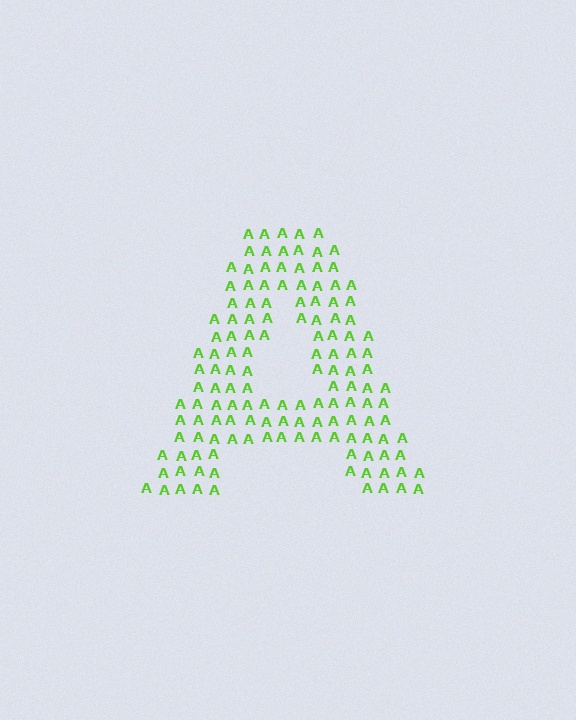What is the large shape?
The large shape is the letter A.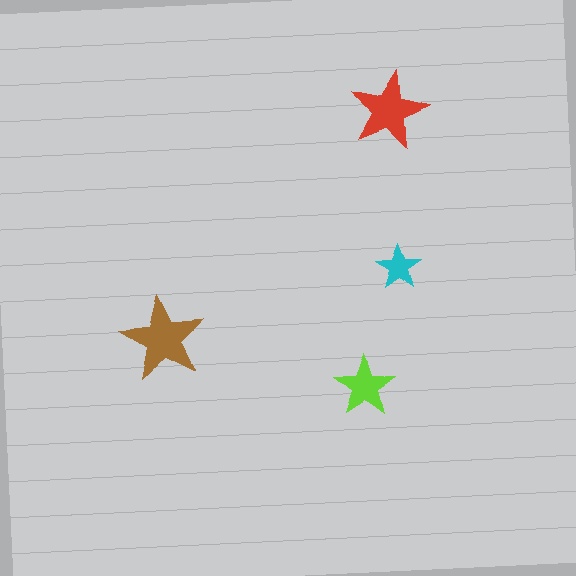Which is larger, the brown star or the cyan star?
The brown one.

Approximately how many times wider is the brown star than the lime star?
About 1.5 times wider.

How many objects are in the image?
There are 4 objects in the image.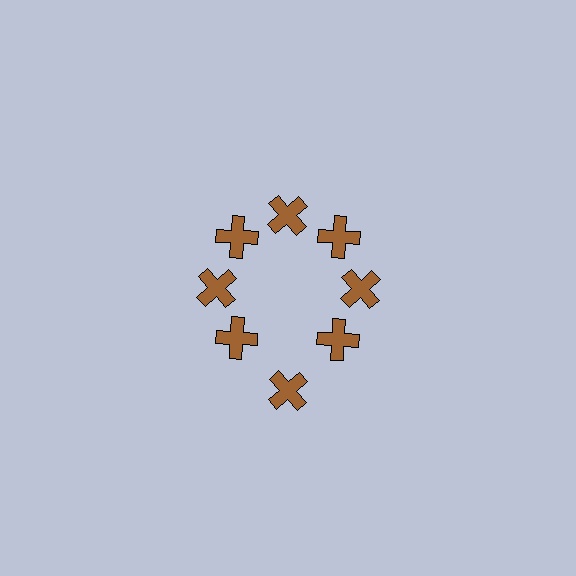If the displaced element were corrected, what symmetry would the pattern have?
It would have 8-fold rotational symmetry — the pattern would map onto itself every 45 degrees.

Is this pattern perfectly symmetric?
No. The 8 brown crosses are arranged in a ring, but one element near the 6 o'clock position is pushed outward from the center, breaking the 8-fold rotational symmetry.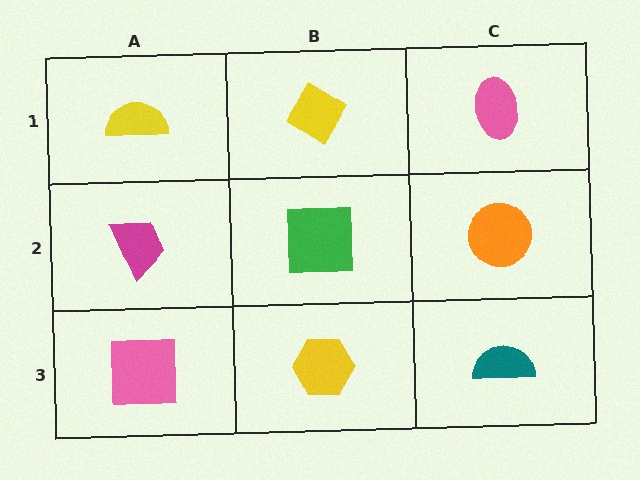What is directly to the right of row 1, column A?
A yellow diamond.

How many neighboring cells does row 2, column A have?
3.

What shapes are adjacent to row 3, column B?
A green square (row 2, column B), a pink square (row 3, column A), a teal semicircle (row 3, column C).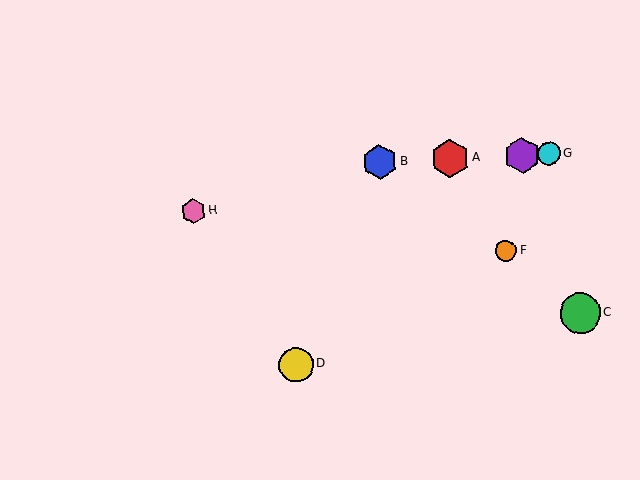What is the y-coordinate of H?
Object H is at y≈211.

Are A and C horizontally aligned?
No, A is at y≈159 and C is at y≈313.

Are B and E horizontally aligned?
Yes, both are at y≈162.